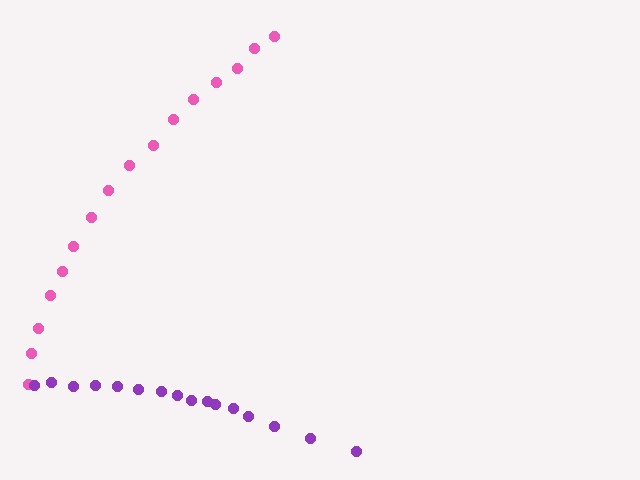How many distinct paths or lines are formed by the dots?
There are 2 distinct paths.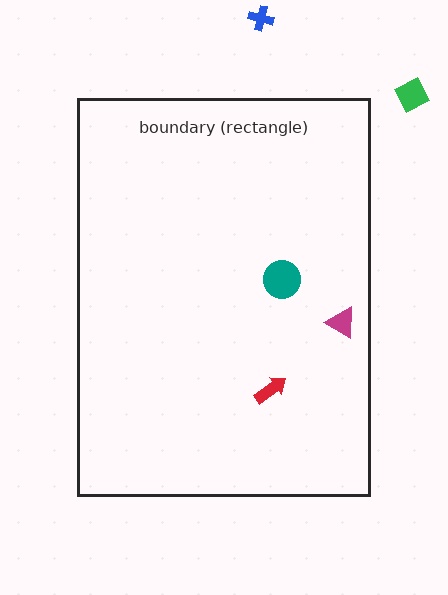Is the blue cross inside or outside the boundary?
Outside.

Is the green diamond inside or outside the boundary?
Outside.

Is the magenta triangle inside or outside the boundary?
Inside.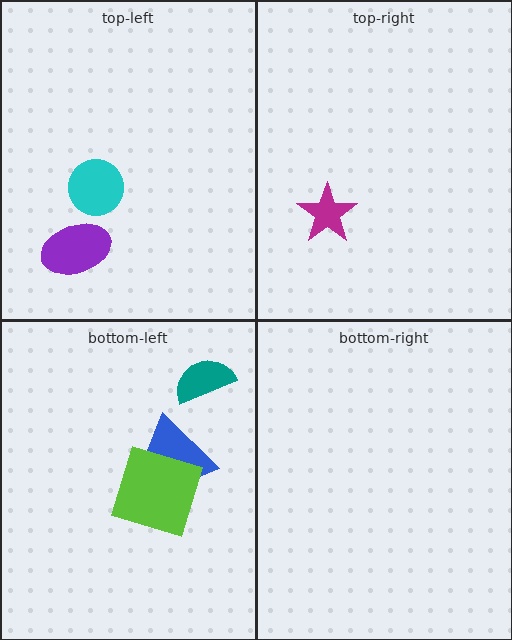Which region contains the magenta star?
The top-right region.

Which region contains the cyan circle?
The top-left region.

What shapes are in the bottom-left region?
The blue trapezoid, the lime square, the teal semicircle.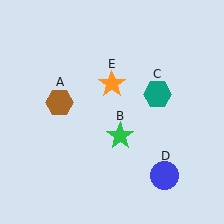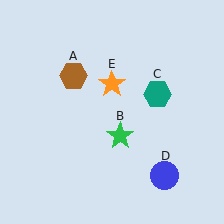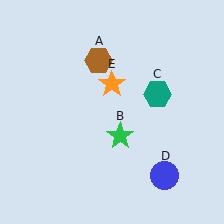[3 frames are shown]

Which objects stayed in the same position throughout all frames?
Green star (object B) and teal hexagon (object C) and blue circle (object D) and orange star (object E) remained stationary.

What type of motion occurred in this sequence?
The brown hexagon (object A) rotated clockwise around the center of the scene.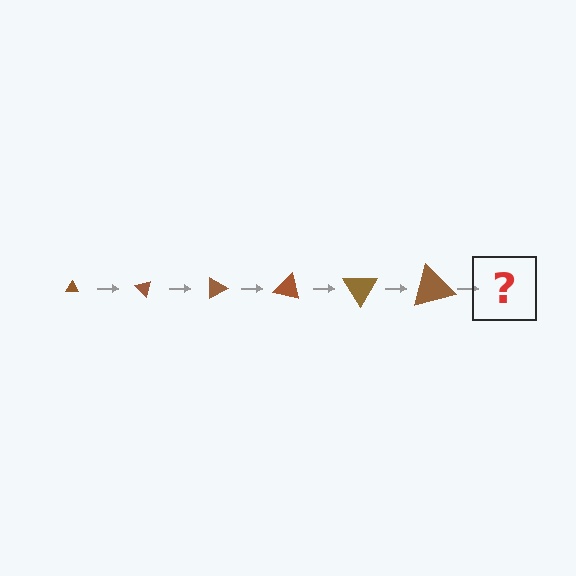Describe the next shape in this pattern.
It should be a triangle, larger than the previous one and rotated 270 degrees from the start.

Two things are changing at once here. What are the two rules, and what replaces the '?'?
The two rules are that the triangle grows larger each step and it rotates 45 degrees each step. The '?' should be a triangle, larger than the previous one and rotated 270 degrees from the start.